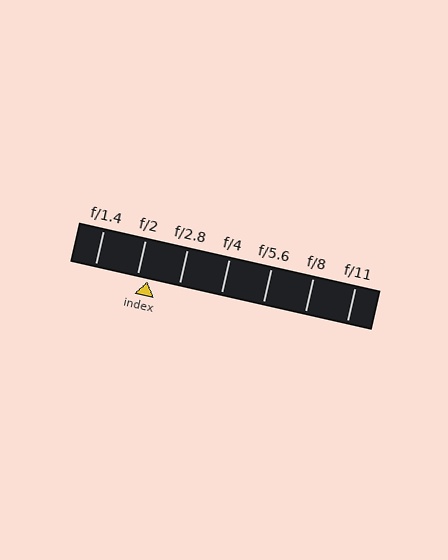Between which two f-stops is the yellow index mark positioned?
The index mark is between f/2 and f/2.8.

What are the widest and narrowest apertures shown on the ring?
The widest aperture shown is f/1.4 and the narrowest is f/11.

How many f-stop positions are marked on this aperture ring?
There are 7 f-stop positions marked.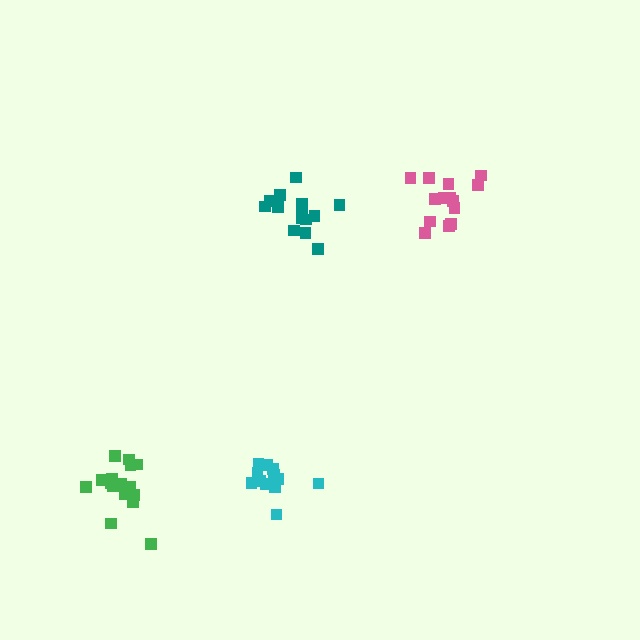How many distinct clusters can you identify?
There are 4 distinct clusters.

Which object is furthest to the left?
The green cluster is leftmost.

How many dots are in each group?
Group 1: 16 dots, Group 2: 14 dots, Group 3: 14 dots, Group 4: 12 dots (56 total).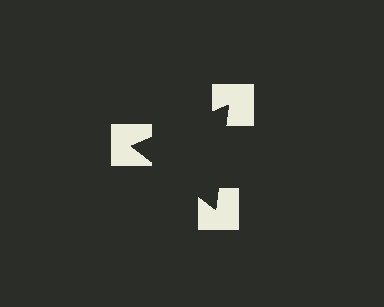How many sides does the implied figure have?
3 sides.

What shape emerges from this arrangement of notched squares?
An illusory triangle — its edges are inferred from the aligned wedge cuts in the notched squares, not physically drawn.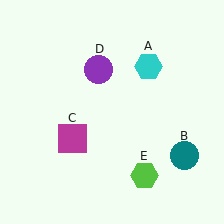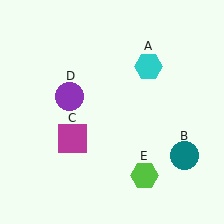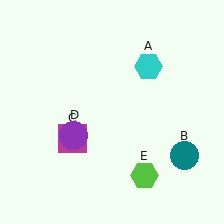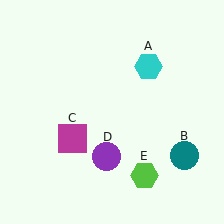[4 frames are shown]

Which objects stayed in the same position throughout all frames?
Cyan hexagon (object A) and teal circle (object B) and magenta square (object C) and lime hexagon (object E) remained stationary.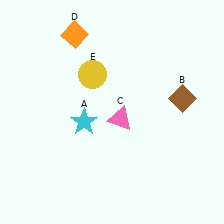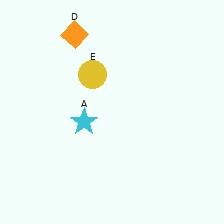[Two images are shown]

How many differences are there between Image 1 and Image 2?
There are 2 differences between the two images.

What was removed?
The brown diamond (B), the pink triangle (C) were removed in Image 2.